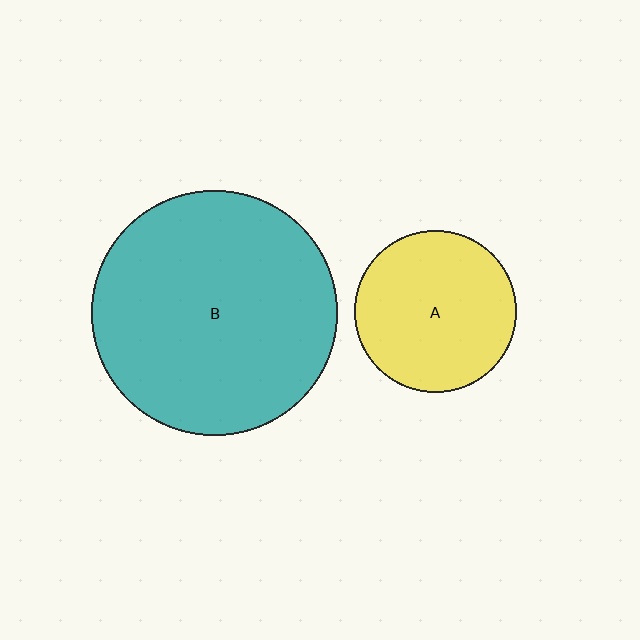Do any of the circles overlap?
No, none of the circles overlap.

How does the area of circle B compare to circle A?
Approximately 2.3 times.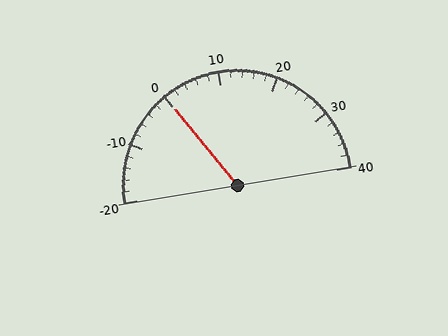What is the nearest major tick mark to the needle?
The nearest major tick mark is 0.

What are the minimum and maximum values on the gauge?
The gauge ranges from -20 to 40.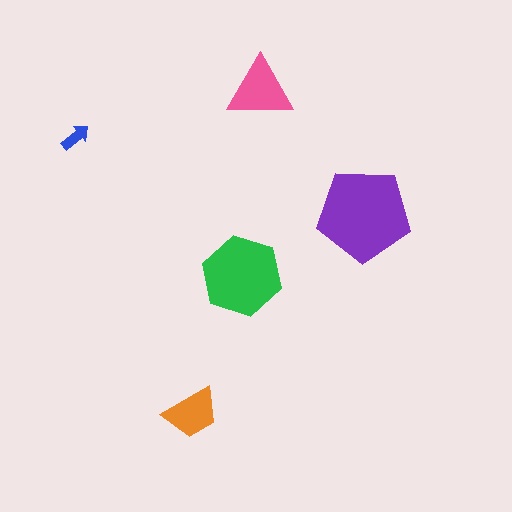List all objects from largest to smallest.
The purple pentagon, the green hexagon, the pink triangle, the orange trapezoid, the blue arrow.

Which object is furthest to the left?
The blue arrow is leftmost.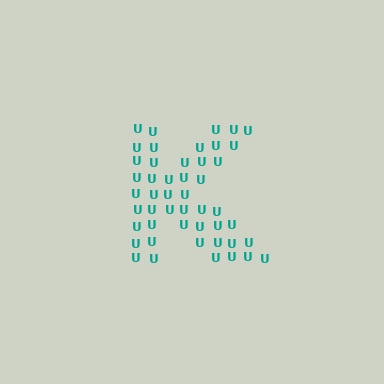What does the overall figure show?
The overall figure shows the letter K.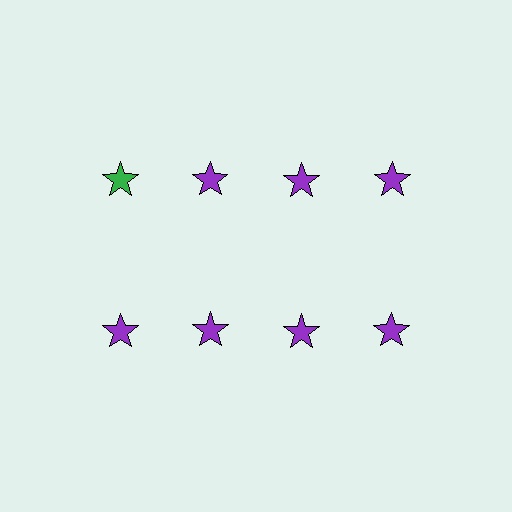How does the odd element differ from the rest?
It has a different color: green instead of purple.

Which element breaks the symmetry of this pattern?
The green star in the top row, leftmost column breaks the symmetry. All other shapes are purple stars.